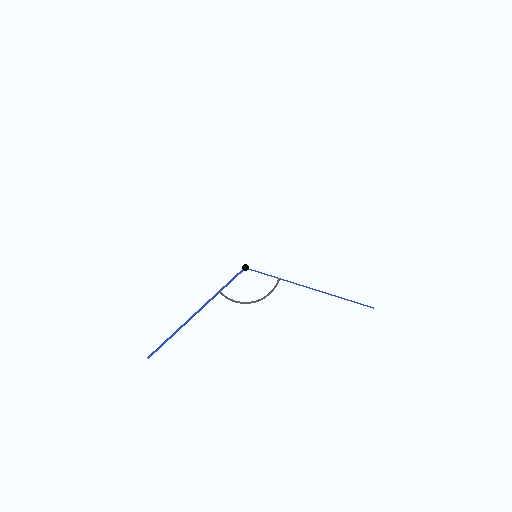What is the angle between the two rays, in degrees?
Approximately 120 degrees.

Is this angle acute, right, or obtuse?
It is obtuse.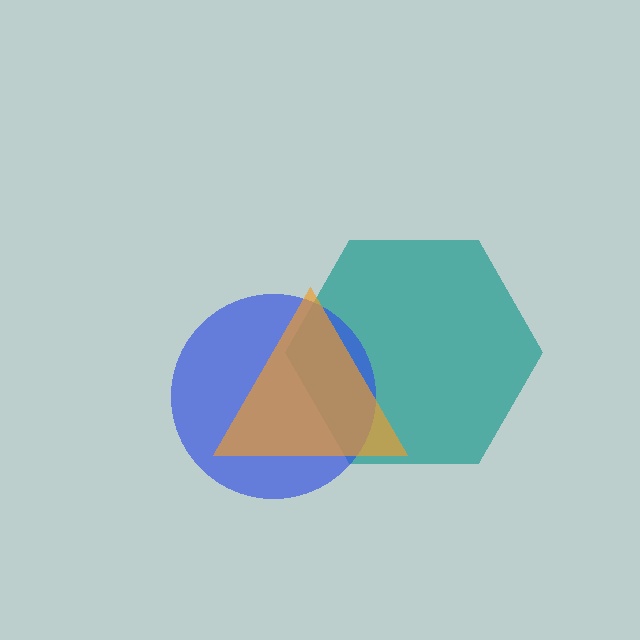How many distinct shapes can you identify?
There are 3 distinct shapes: a teal hexagon, a blue circle, an orange triangle.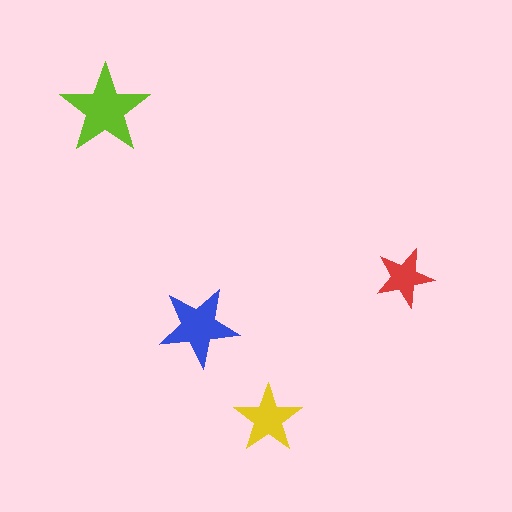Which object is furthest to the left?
The lime star is leftmost.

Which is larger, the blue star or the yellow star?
The blue one.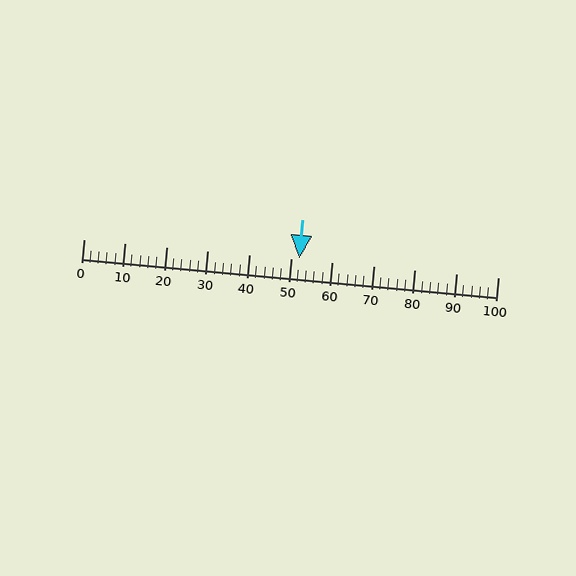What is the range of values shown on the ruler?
The ruler shows values from 0 to 100.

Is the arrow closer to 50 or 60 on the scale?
The arrow is closer to 50.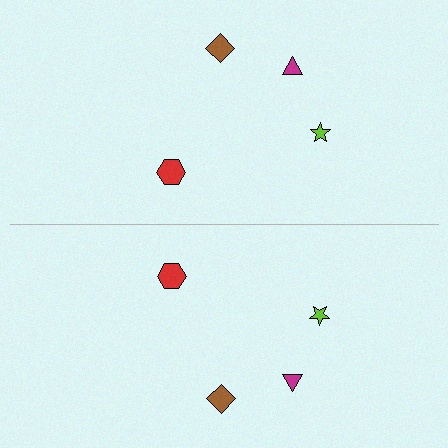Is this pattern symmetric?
Yes, this pattern has bilateral (reflection) symmetry.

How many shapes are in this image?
There are 8 shapes in this image.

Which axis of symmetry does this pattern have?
The pattern has a horizontal axis of symmetry running through the center of the image.